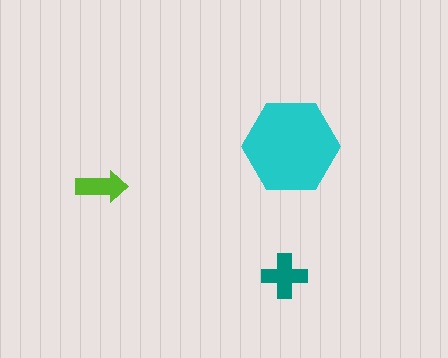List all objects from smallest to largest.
The lime arrow, the teal cross, the cyan hexagon.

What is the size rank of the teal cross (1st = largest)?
2nd.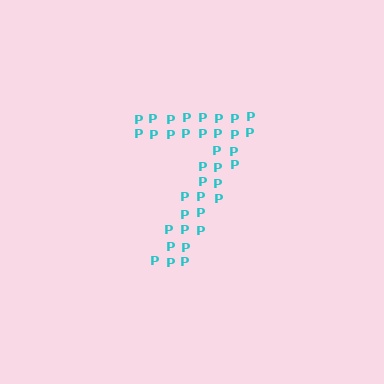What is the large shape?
The large shape is the digit 7.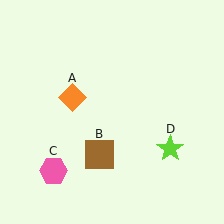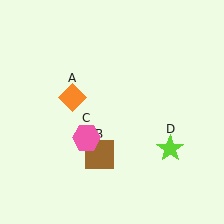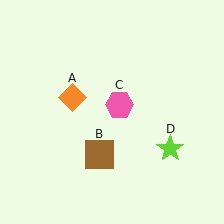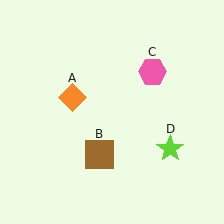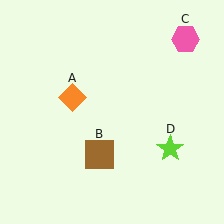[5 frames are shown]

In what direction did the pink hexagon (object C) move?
The pink hexagon (object C) moved up and to the right.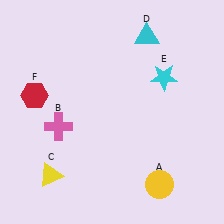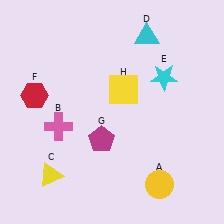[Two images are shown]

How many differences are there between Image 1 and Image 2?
There are 2 differences between the two images.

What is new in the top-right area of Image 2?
A yellow square (H) was added in the top-right area of Image 2.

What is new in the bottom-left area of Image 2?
A magenta pentagon (G) was added in the bottom-left area of Image 2.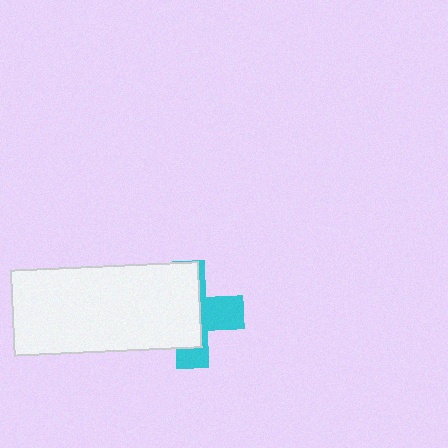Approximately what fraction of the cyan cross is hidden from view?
Roughly 61% of the cyan cross is hidden behind the white rectangle.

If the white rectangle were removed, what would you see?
You would see the complete cyan cross.